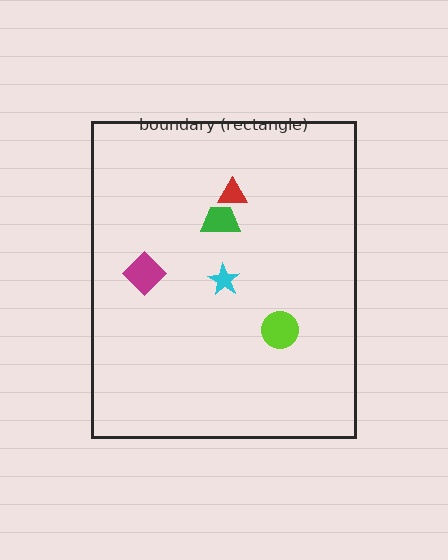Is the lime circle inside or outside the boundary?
Inside.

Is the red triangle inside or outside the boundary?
Inside.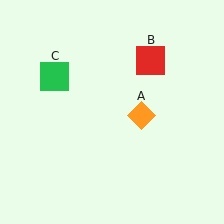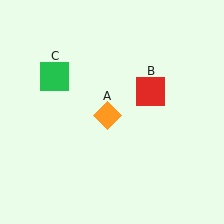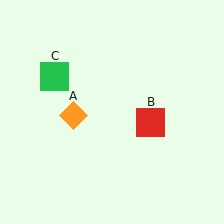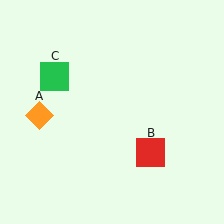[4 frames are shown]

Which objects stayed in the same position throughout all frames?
Green square (object C) remained stationary.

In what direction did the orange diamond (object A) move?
The orange diamond (object A) moved left.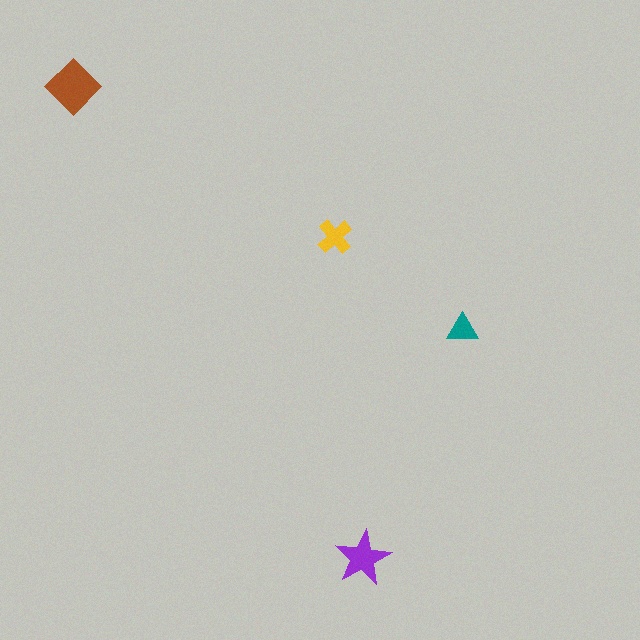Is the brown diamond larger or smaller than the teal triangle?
Larger.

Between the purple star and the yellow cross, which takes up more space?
The purple star.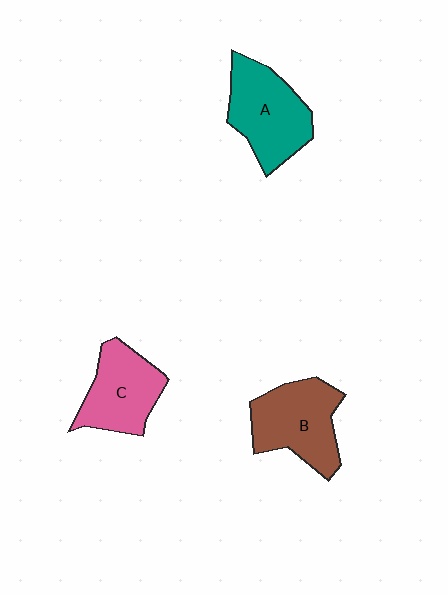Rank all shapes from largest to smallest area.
From largest to smallest: A (teal), B (brown), C (pink).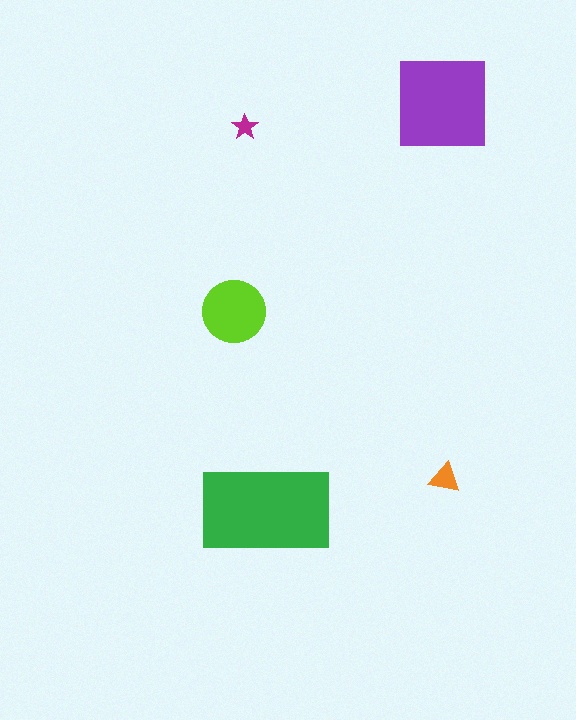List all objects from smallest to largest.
The magenta star, the orange triangle, the lime circle, the purple square, the green rectangle.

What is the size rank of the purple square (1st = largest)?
2nd.